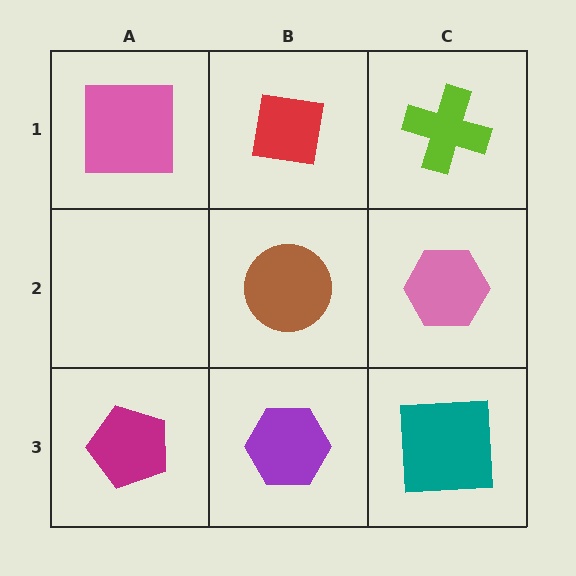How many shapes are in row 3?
3 shapes.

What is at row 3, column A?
A magenta pentagon.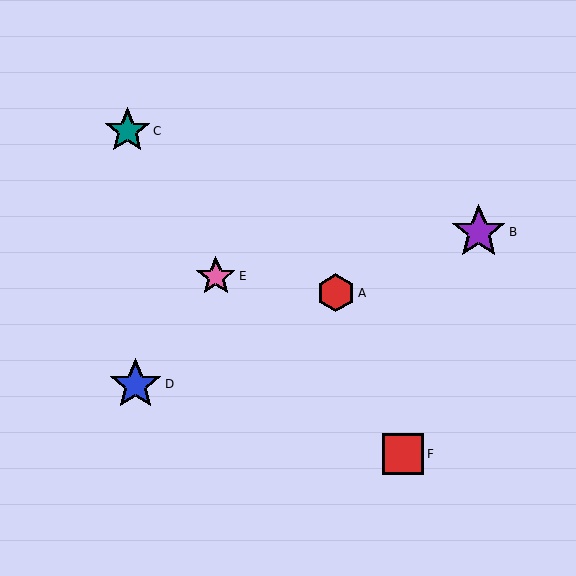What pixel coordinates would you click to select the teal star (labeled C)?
Click at (127, 131) to select the teal star C.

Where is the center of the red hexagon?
The center of the red hexagon is at (336, 293).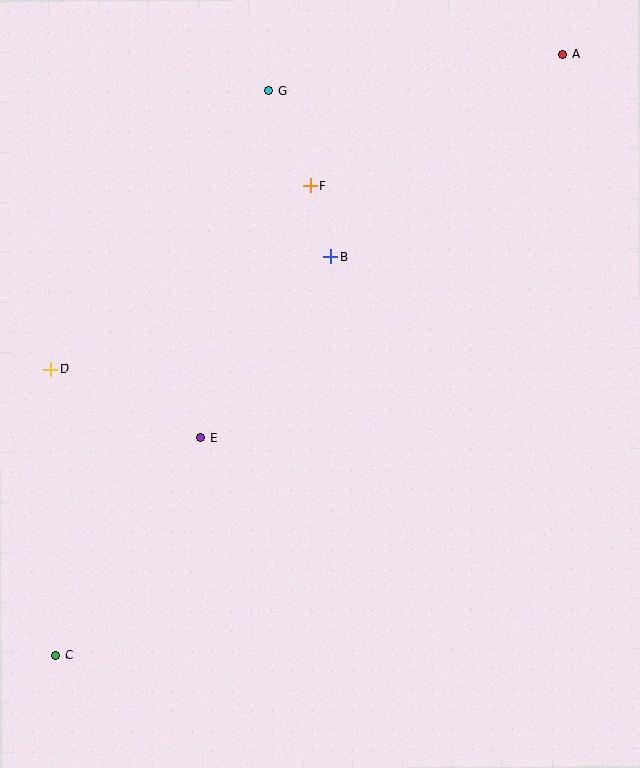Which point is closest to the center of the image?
Point B at (331, 257) is closest to the center.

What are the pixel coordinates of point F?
Point F is at (310, 186).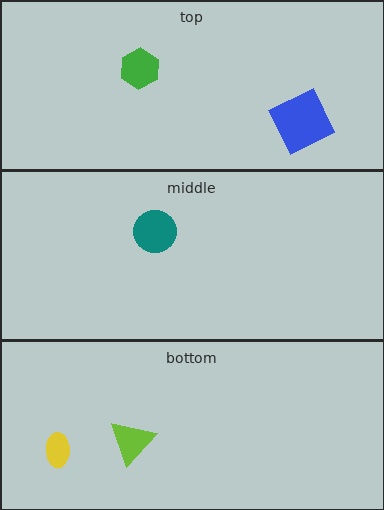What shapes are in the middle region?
The teal circle.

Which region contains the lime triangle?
The bottom region.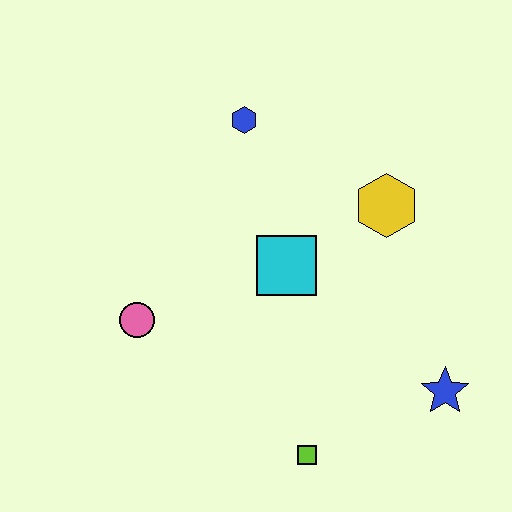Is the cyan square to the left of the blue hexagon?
No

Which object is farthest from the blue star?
The blue hexagon is farthest from the blue star.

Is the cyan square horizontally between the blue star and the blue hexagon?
Yes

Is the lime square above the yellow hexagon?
No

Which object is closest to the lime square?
The blue star is closest to the lime square.